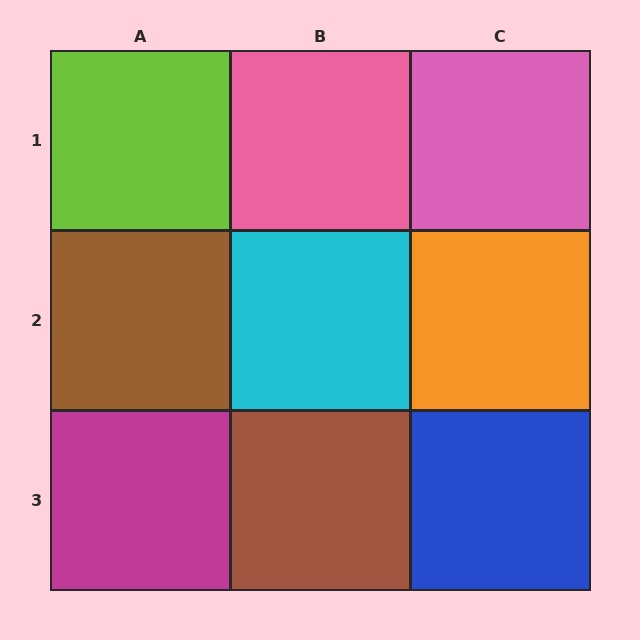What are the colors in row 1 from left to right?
Lime, pink, pink.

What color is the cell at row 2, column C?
Orange.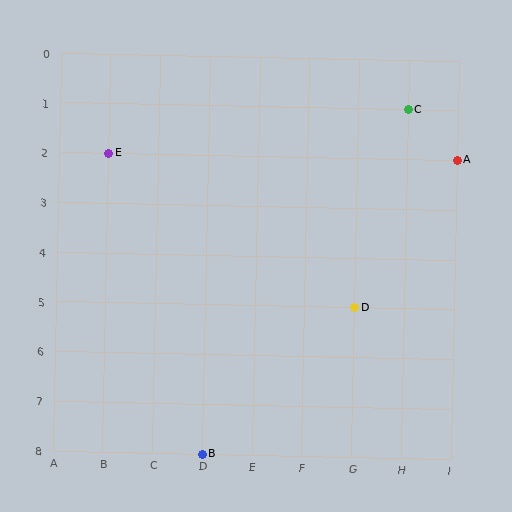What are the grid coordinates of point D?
Point D is at grid coordinates (G, 5).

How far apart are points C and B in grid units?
Points C and B are 4 columns and 7 rows apart (about 8.1 grid units diagonally).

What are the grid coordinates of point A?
Point A is at grid coordinates (I, 2).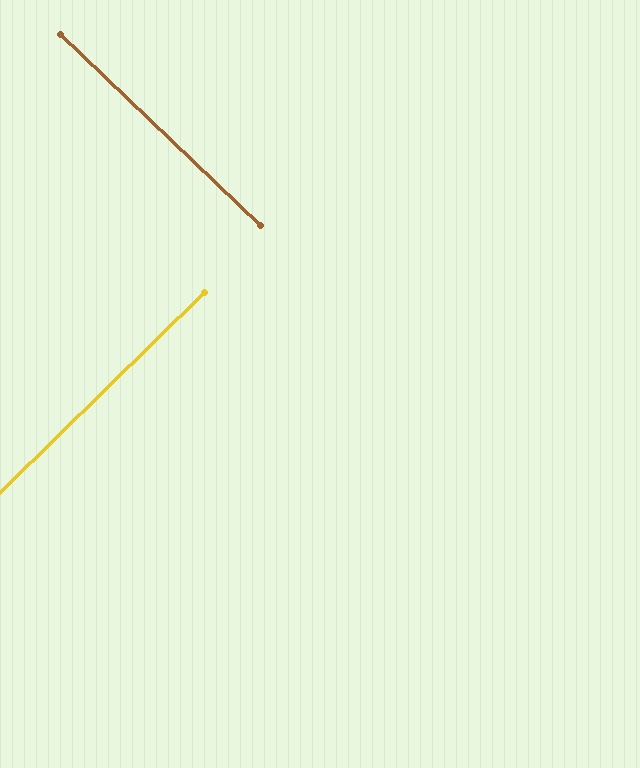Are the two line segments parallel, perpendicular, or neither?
Perpendicular — they meet at approximately 88°.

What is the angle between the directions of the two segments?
Approximately 88 degrees.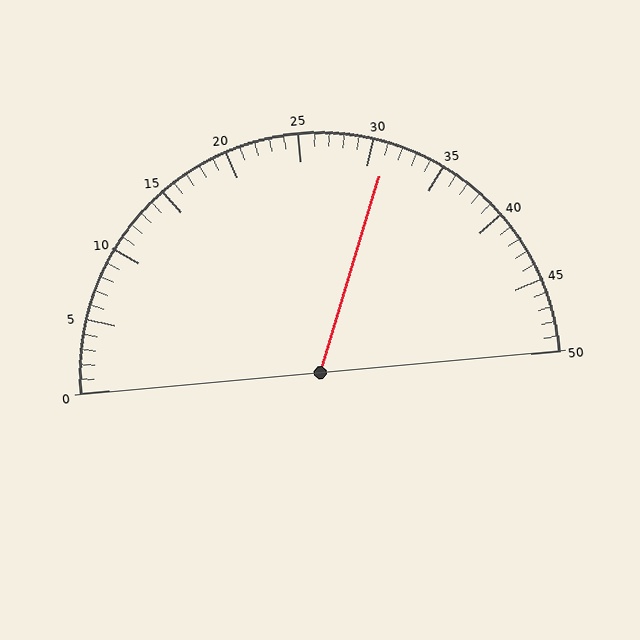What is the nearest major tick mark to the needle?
The nearest major tick mark is 30.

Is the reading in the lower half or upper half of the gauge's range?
The reading is in the upper half of the range (0 to 50).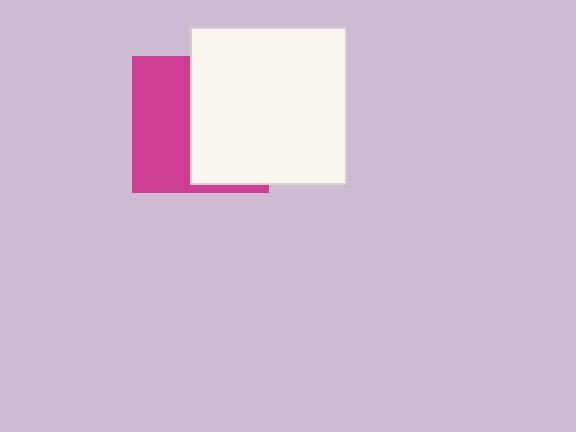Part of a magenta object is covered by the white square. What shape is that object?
It is a square.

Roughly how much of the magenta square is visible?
About half of it is visible (roughly 45%).